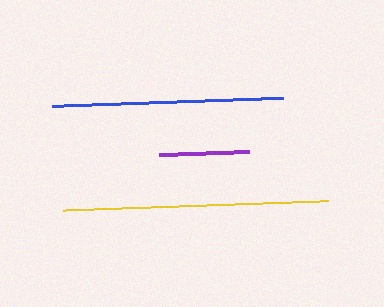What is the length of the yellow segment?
The yellow segment is approximately 265 pixels long.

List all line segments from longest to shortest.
From longest to shortest: yellow, blue, purple.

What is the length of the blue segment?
The blue segment is approximately 231 pixels long.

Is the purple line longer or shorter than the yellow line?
The yellow line is longer than the purple line.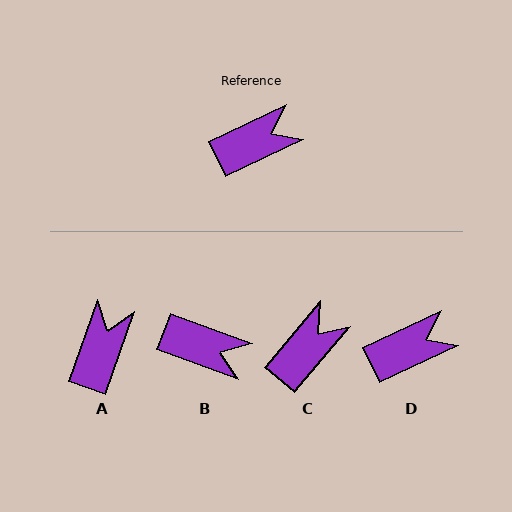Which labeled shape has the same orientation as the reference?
D.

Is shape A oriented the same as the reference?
No, it is off by about 45 degrees.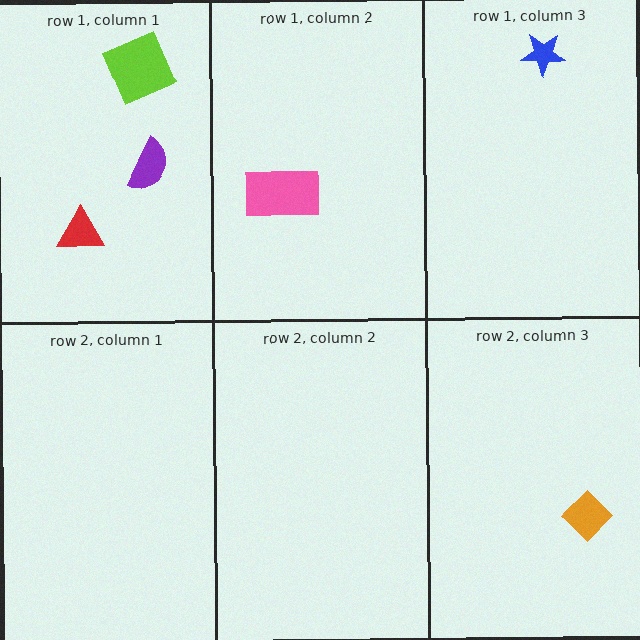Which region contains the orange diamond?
The row 2, column 3 region.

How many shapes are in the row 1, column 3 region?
1.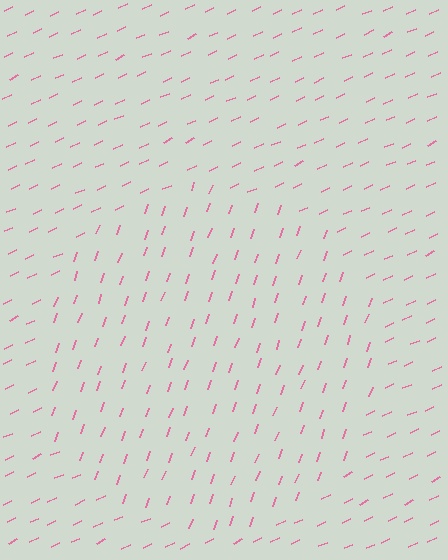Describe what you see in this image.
The image is filled with small pink line segments. A circle region in the image has lines oriented differently from the surrounding lines, creating a visible texture boundary.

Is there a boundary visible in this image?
Yes, there is a texture boundary formed by a change in line orientation.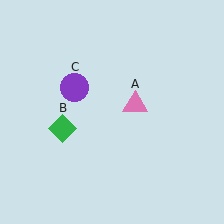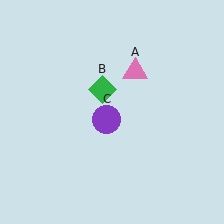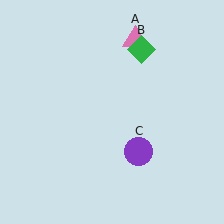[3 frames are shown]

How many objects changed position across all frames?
3 objects changed position: pink triangle (object A), green diamond (object B), purple circle (object C).